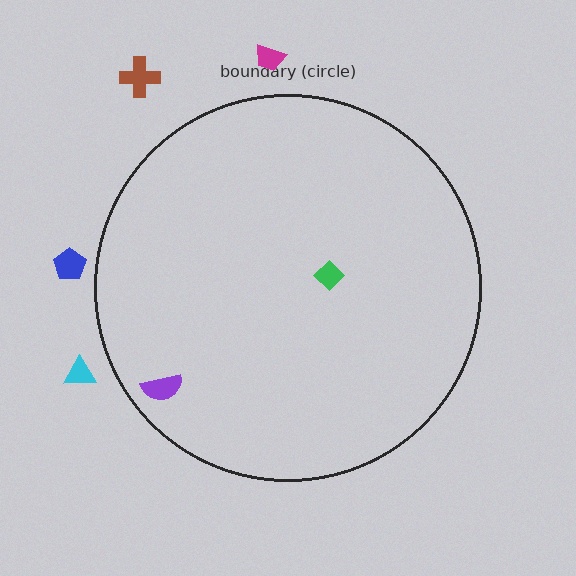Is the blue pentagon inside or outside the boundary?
Outside.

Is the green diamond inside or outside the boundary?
Inside.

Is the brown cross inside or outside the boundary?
Outside.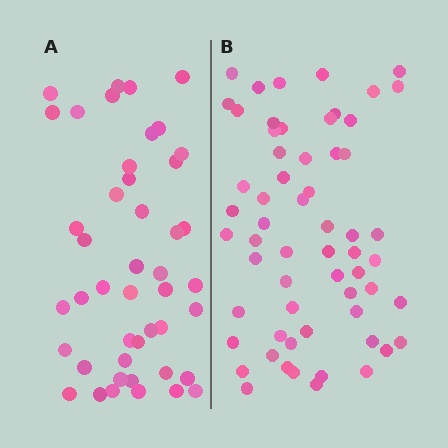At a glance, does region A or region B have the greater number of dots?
Region B (the right region) has more dots.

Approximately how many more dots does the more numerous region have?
Region B has approximately 15 more dots than region A.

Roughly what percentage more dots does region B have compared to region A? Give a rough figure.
About 35% more.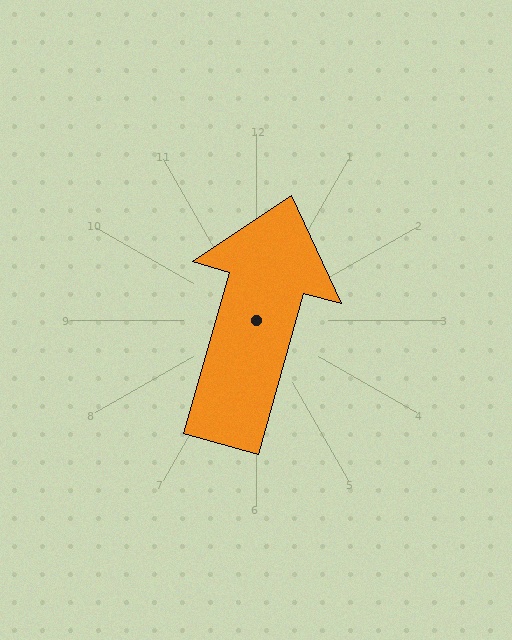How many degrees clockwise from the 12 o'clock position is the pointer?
Approximately 16 degrees.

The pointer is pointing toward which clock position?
Roughly 1 o'clock.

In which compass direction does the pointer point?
North.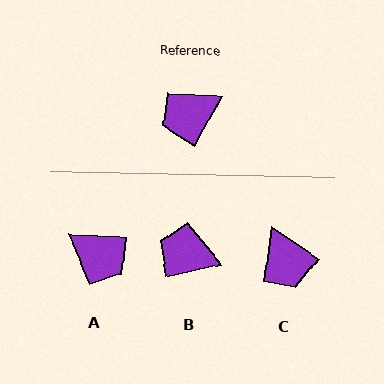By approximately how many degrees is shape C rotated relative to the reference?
Approximately 84 degrees counter-clockwise.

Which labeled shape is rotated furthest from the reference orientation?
A, about 116 degrees away.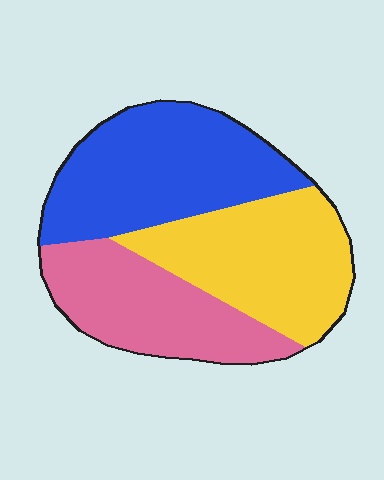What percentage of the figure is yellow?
Yellow covers around 35% of the figure.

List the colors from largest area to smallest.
From largest to smallest: blue, yellow, pink.